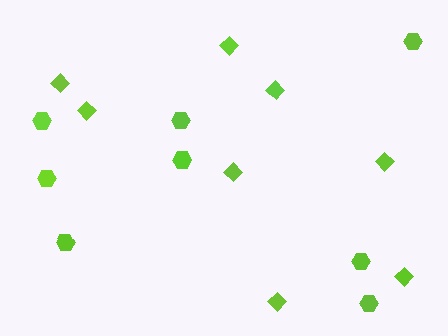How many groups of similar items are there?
There are 2 groups: one group of diamonds (8) and one group of hexagons (8).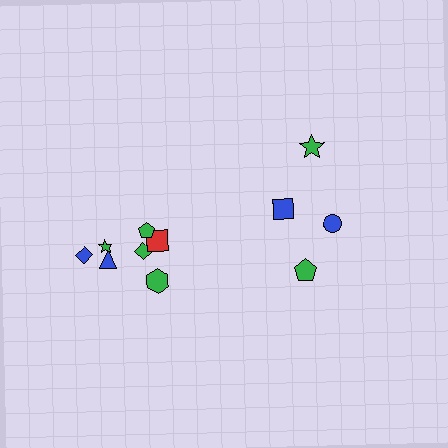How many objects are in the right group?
There are 4 objects.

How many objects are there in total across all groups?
There are 11 objects.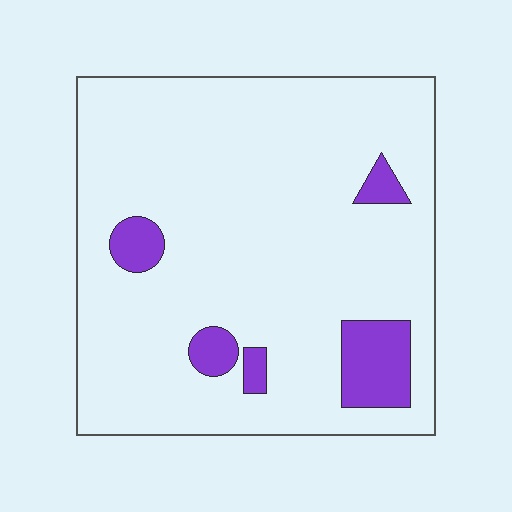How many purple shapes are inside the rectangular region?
5.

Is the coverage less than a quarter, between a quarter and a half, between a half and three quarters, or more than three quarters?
Less than a quarter.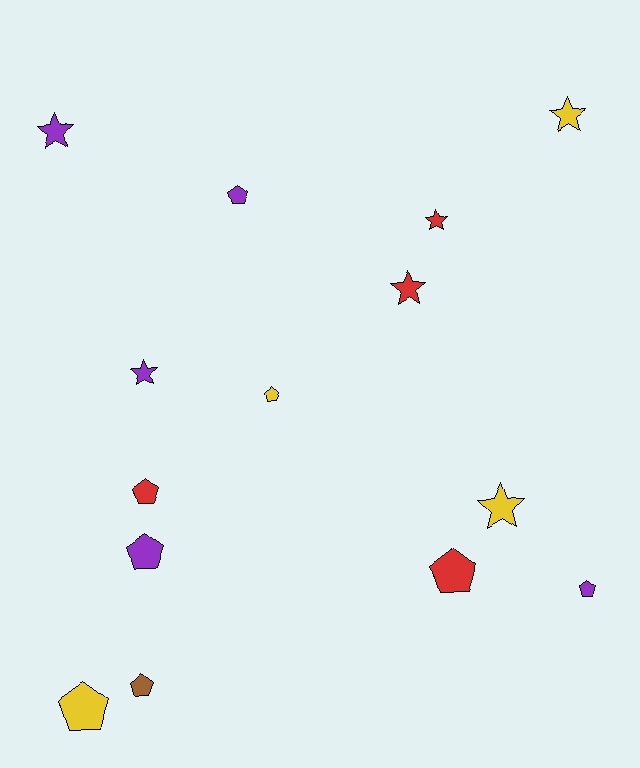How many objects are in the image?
There are 14 objects.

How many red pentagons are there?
There are 2 red pentagons.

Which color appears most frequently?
Purple, with 5 objects.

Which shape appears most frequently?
Pentagon, with 8 objects.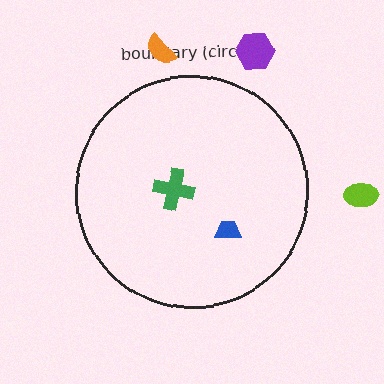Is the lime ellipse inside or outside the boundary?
Outside.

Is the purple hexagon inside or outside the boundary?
Outside.